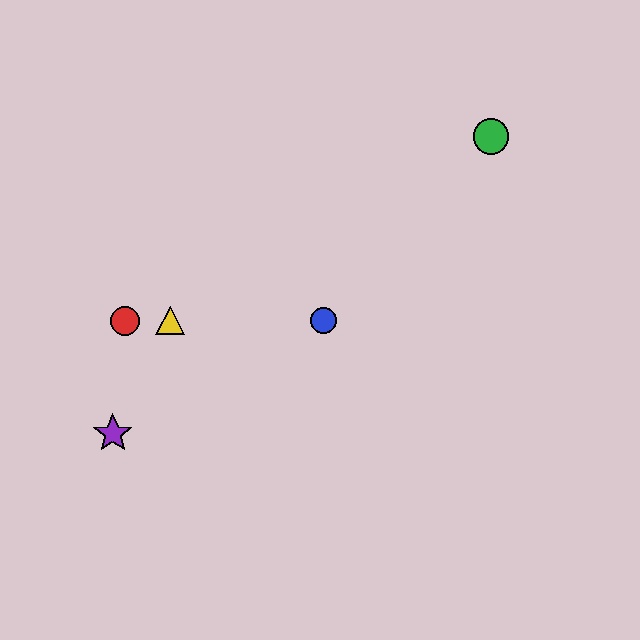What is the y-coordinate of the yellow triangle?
The yellow triangle is at y≈321.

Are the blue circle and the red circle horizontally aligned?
Yes, both are at y≈321.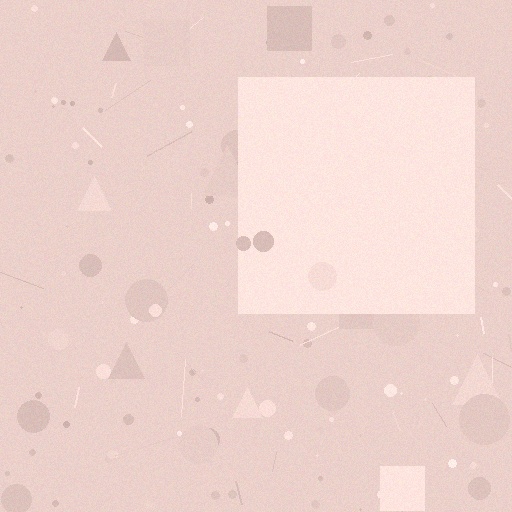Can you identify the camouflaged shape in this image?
The camouflaged shape is a square.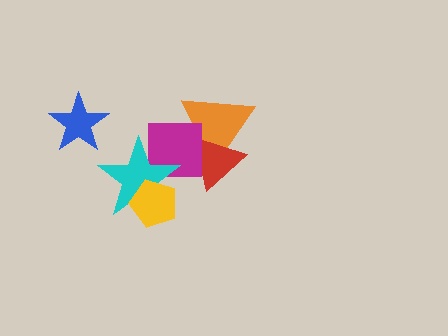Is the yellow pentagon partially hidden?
No, no other shape covers it.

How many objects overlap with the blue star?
0 objects overlap with the blue star.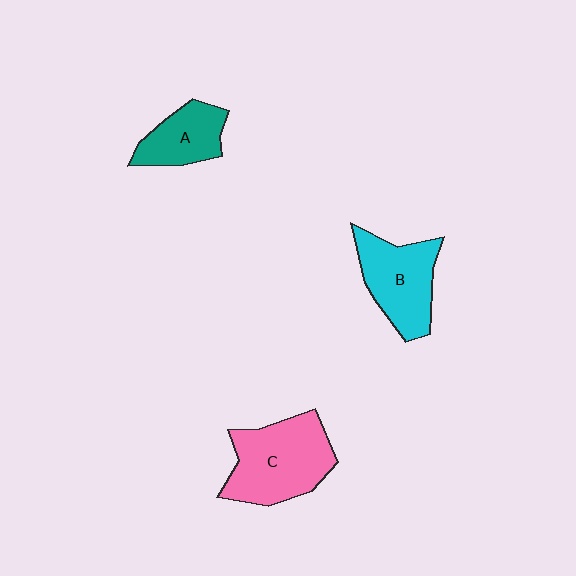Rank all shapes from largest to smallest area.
From largest to smallest: C (pink), B (cyan), A (teal).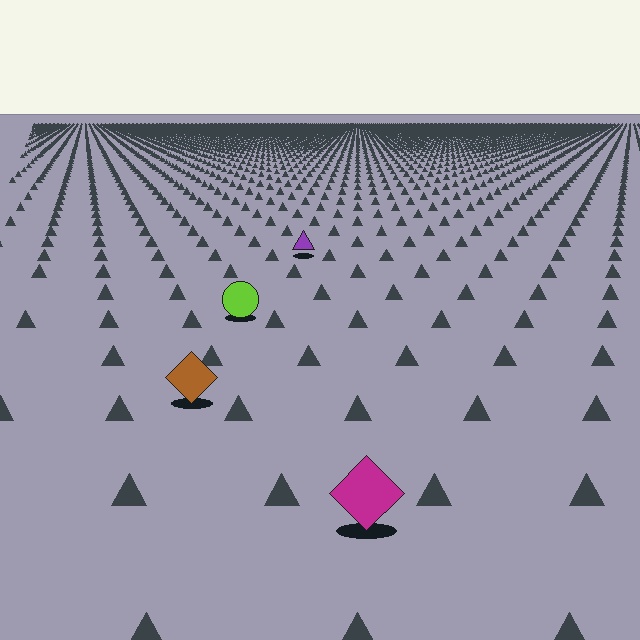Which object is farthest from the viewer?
The purple triangle is farthest from the viewer. It appears smaller and the ground texture around it is denser.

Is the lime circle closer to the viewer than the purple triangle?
Yes. The lime circle is closer — you can tell from the texture gradient: the ground texture is coarser near it.